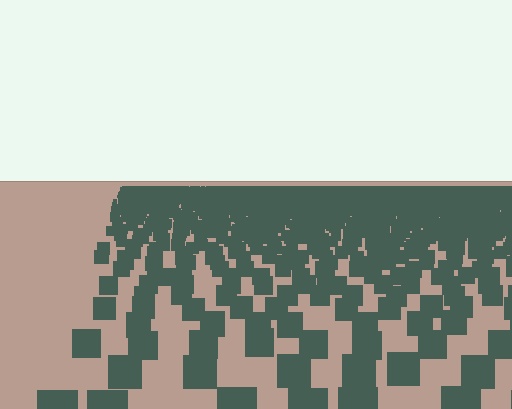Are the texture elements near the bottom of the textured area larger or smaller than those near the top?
Larger. Near the bottom, elements are closer to the viewer and appear at a bigger on-screen size.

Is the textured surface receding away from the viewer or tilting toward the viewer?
The surface is receding away from the viewer. Texture elements get smaller and denser toward the top.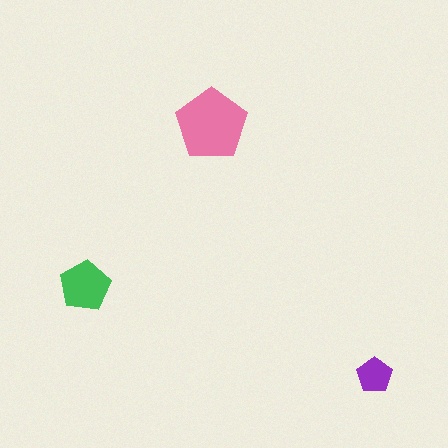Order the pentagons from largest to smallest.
the pink one, the green one, the purple one.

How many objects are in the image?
There are 3 objects in the image.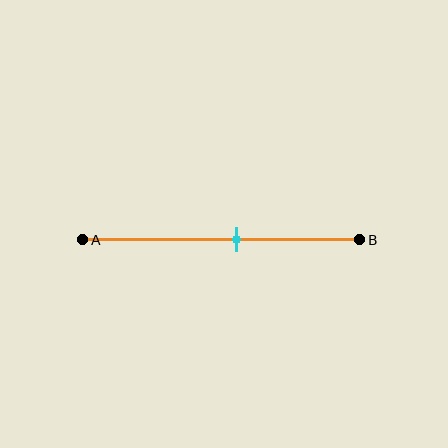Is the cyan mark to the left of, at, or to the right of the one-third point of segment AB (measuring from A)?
The cyan mark is to the right of the one-third point of segment AB.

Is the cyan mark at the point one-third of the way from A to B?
No, the mark is at about 55% from A, not at the 33% one-third point.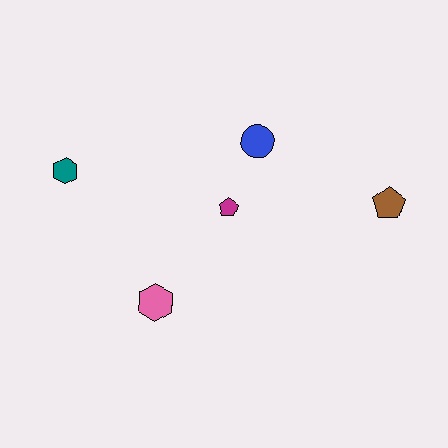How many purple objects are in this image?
There are no purple objects.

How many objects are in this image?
There are 5 objects.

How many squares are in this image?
There are no squares.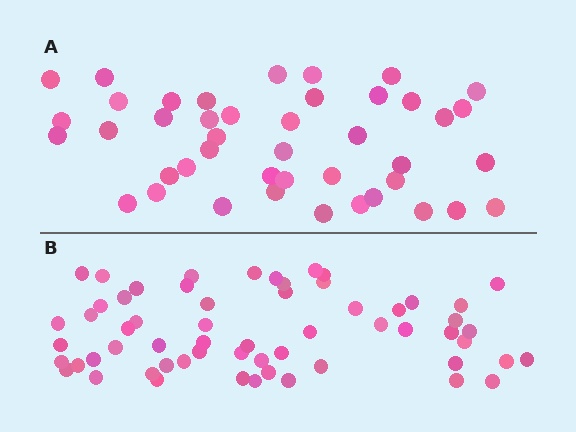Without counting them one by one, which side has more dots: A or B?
Region B (the bottom region) has more dots.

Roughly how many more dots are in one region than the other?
Region B has approximately 15 more dots than region A.